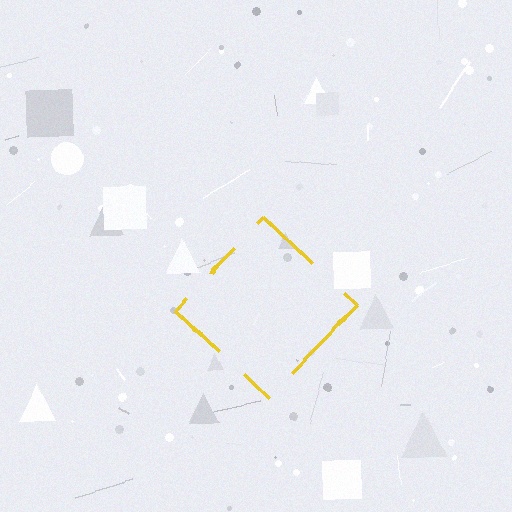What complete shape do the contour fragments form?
The contour fragments form a diamond.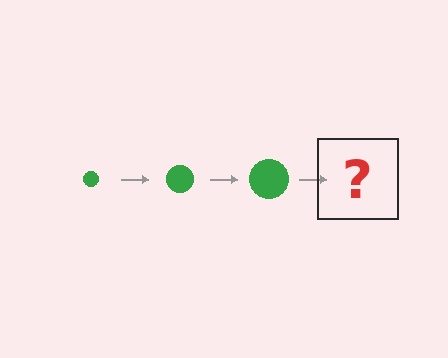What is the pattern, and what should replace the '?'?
The pattern is that the circle gets progressively larger each step. The '?' should be a green circle, larger than the previous one.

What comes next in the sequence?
The next element should be a green circle, larger than the previous one.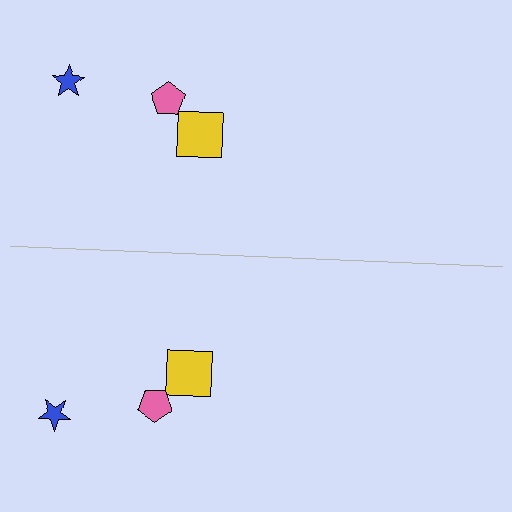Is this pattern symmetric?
Yes, this pattern has bilateral (reflection) symmetry.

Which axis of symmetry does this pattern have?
The pattern has a horizontal axis of symmetry running through the center of the image.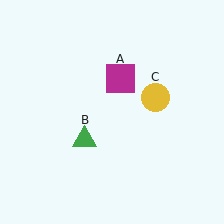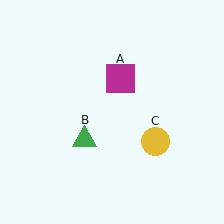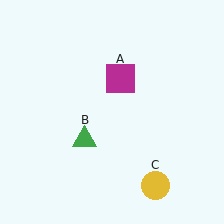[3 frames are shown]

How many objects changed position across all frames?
1 object changed position: yellow circle (object C).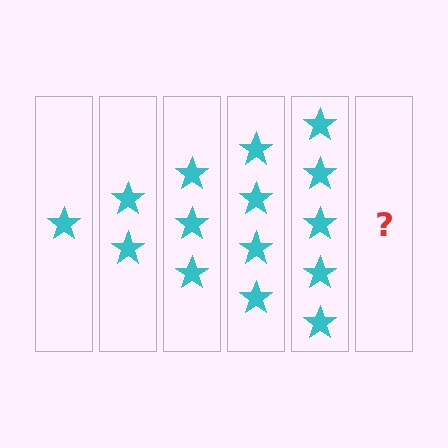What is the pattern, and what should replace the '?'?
The pattern is that each step adds one more star. The '?' should be 6 stars.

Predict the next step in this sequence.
The next step is 6 stars.